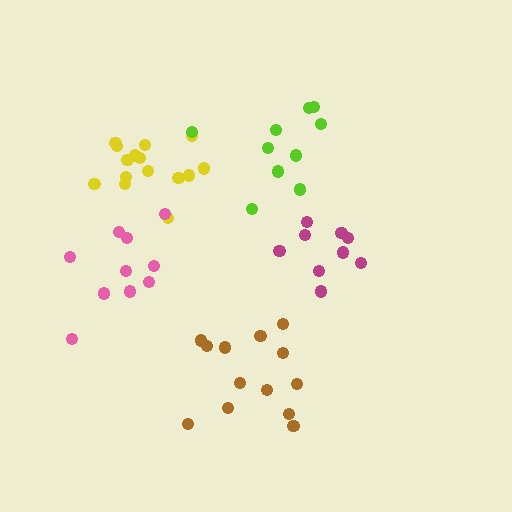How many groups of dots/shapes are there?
There are 5 groups.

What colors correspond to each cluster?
The clusters are colored: magenta, yellow, lime, brown, pink.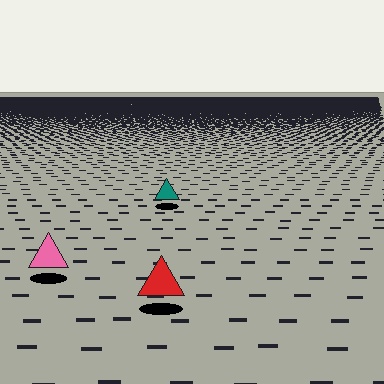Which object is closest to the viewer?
The red triangle is closest. The texture marks near it are larger and more spread out.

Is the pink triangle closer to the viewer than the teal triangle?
Yes. The pink triangle is closer — you can tell from the texture gradient: the ground texture is coarser near it.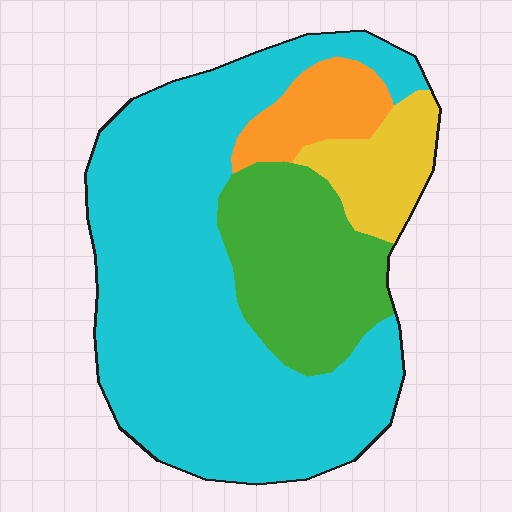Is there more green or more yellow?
Green.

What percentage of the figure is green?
Green takes up about one fifth (1/5) of the figure.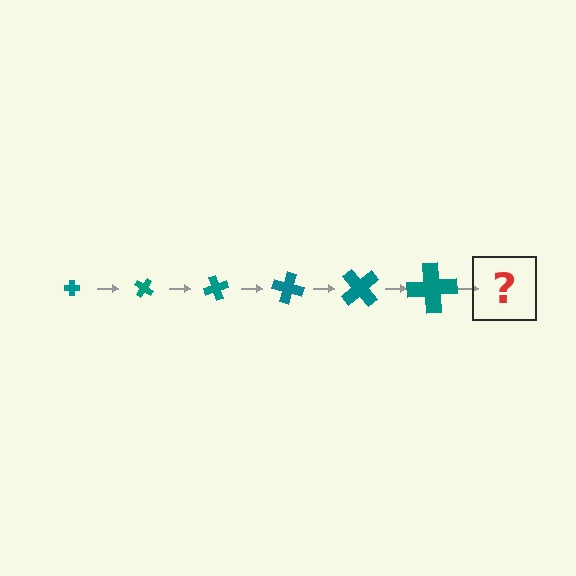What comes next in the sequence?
The next element should be a cross, larger than the previous one and rotated 210 degrees from the start.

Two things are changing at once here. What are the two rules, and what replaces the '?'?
The two rules are that the cross grows larger each step and it rotates 35 degrees each step. The '?' should be a cross, larger than the previous one and rotated 210 degrees from the start.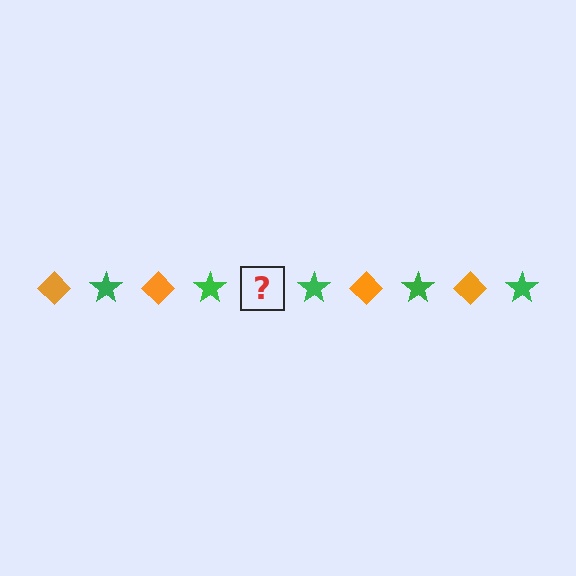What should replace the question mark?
The question mark should be replaced with an orange diamond.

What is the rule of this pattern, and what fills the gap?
The rule is that the pattern alternates between orange diamond and green star. The gap should be filled with an orange diamond.